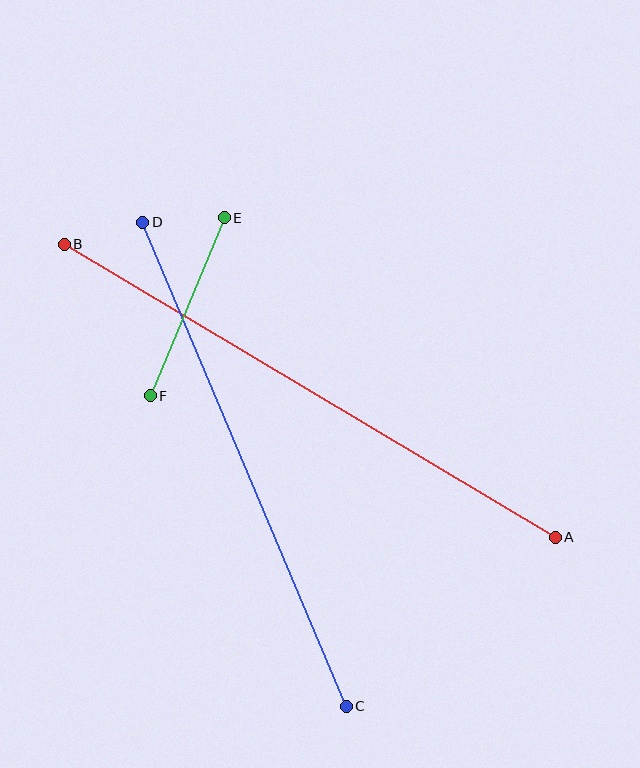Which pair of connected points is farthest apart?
Points A and B are farthest apart.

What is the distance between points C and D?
The distance is approximately 525 pixels.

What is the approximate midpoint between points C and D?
The midpoint is at approximately (244, 464) pixels.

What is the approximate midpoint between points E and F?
The midpoint is at approximately (187, 307) pixels.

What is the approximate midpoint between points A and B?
The midpoint is at approximately (310, 391) pixels.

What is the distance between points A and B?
The distance is approximately 571 pixels.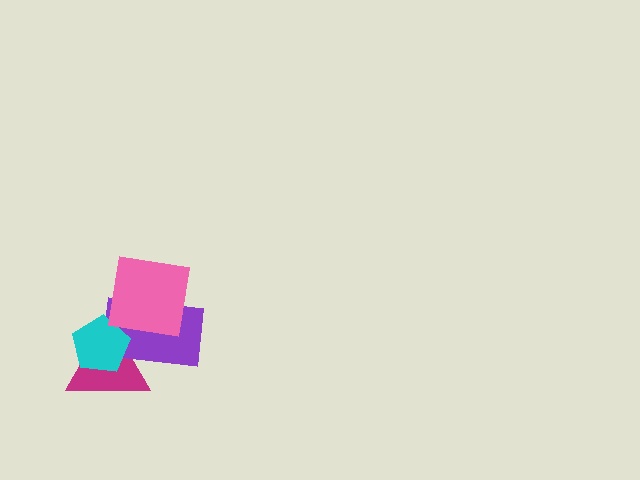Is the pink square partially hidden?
No, no other shape covers it.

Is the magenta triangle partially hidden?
Yes, it is partially covered by another shape.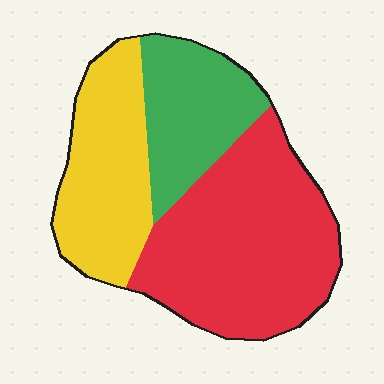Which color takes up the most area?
Red, at roughly 50%.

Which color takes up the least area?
Green, at roughly 25%.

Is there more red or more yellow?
Red.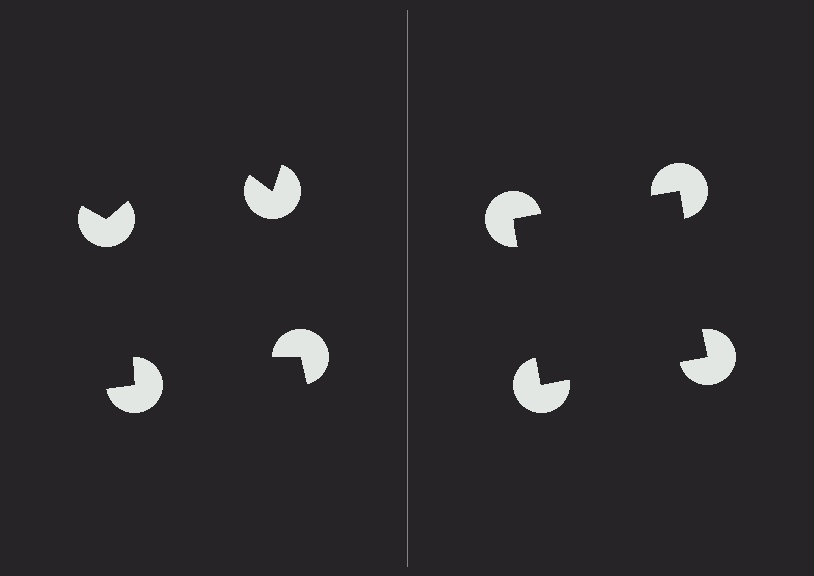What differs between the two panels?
The pac-man discs are positioned identically on both sides; only the wedge orientations differ. On the right they align to a square; on the left they are misaligned.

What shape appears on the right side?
An illusory square.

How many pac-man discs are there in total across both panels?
8 — 4 on each side.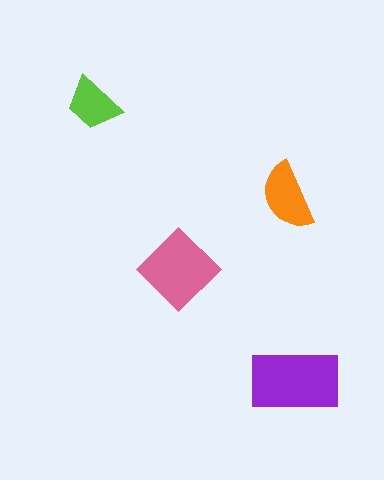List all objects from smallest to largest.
The lime trapezoid, the orange semicircle, the pink diamond, the purple rectangle.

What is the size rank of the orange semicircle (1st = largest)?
3rd.